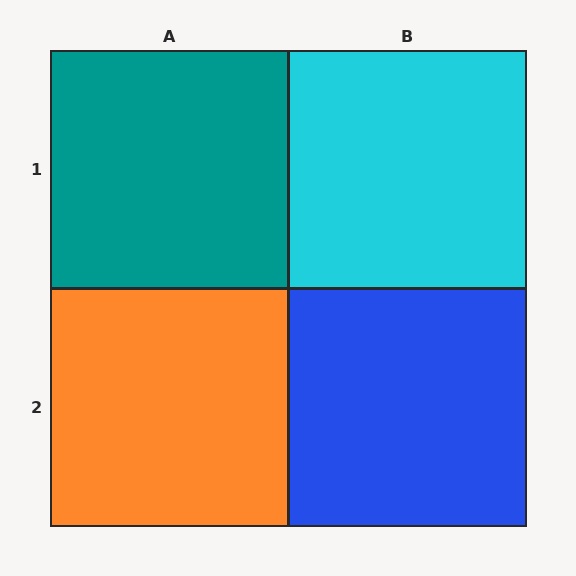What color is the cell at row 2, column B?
Blue.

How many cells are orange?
1 cell is orange.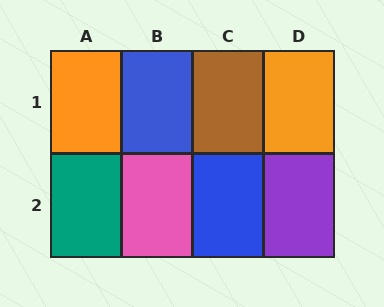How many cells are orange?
2 cells are orange.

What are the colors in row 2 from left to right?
Teal, pink, blue, purple.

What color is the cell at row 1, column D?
Orange.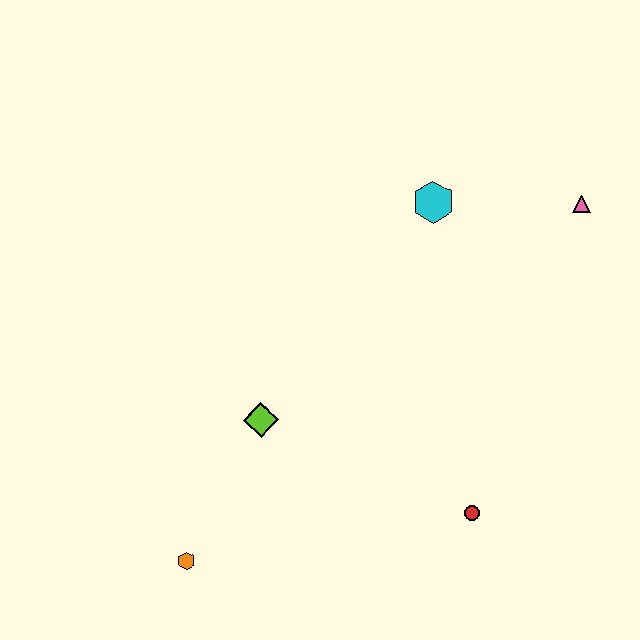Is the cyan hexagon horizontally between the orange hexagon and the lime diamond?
No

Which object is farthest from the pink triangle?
The orange hexagon is farthest from the pink triangle.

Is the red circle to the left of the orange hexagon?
No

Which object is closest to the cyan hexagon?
The pink triangle is closest to the cyan hexagon.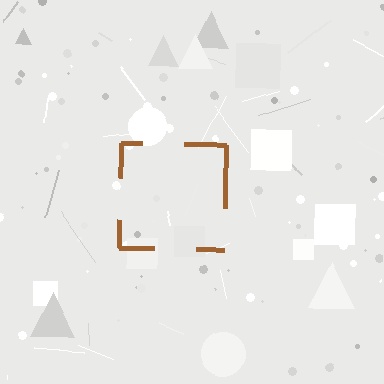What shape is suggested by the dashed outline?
The dashed outline suggests a square.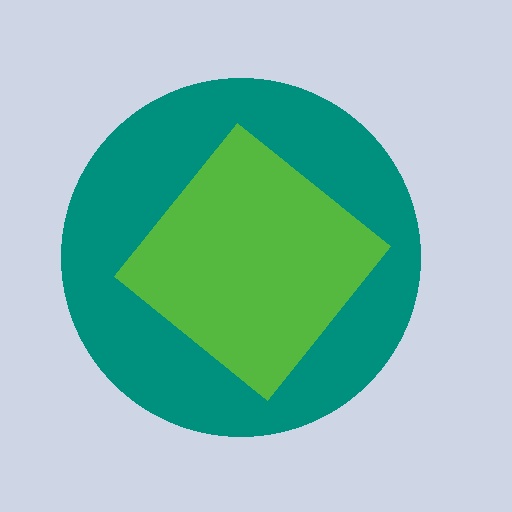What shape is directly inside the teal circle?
The lime diamond.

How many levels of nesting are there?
2.